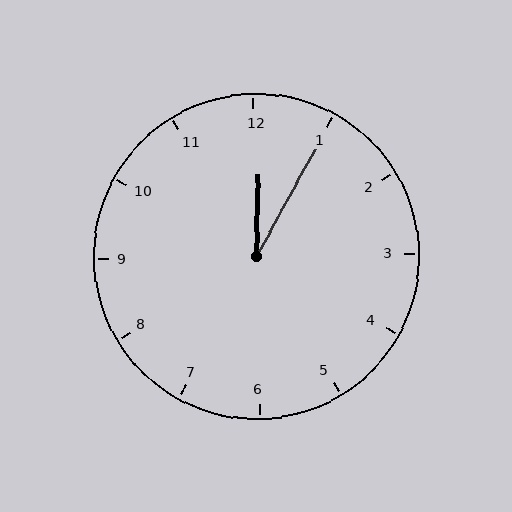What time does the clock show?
12:05.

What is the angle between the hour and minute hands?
Approximately 28 degrees.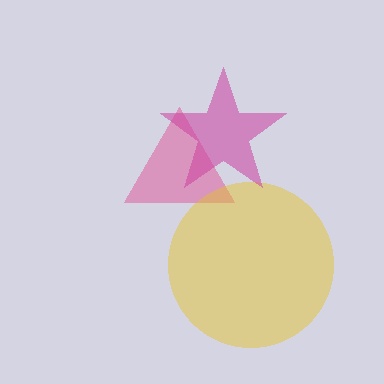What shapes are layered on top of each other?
The layered shapes are: a pink triangle, a yellow circle, a magenta star.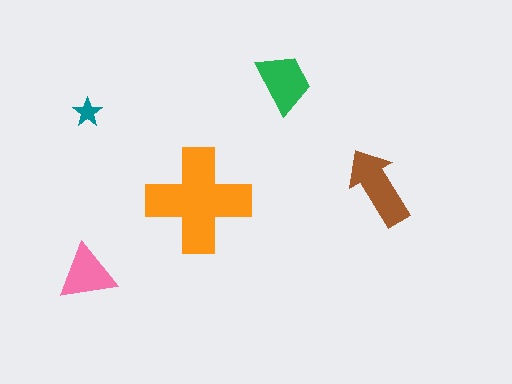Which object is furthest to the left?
The pink triangle is leftmost.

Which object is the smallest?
The teal star.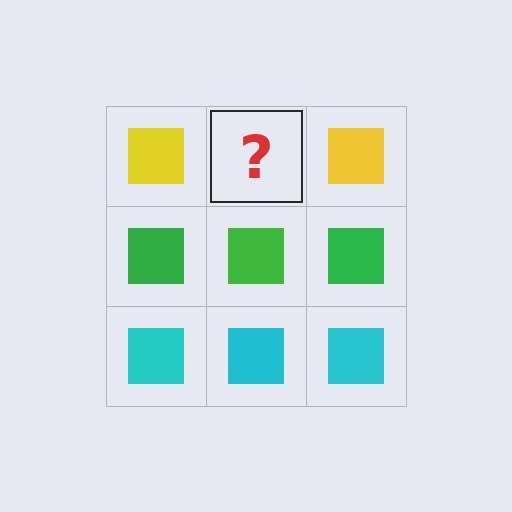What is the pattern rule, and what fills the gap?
The rule is that each row has a consistent color. The gap should be filled with a yellow square.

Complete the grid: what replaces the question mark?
The question mark should be replaced with a yellow square.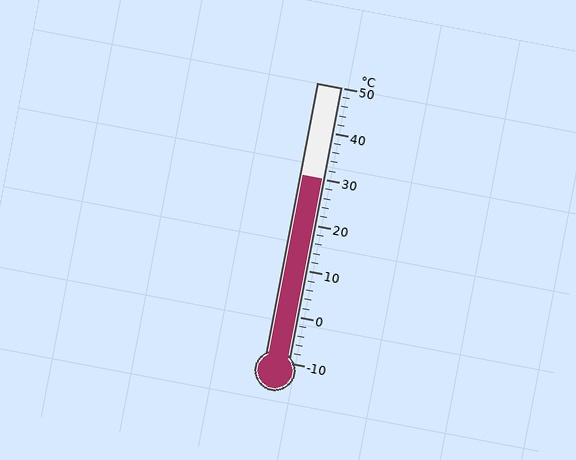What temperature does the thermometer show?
The thermometer shows approximately 30°C.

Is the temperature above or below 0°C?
The temperature is above 0°C.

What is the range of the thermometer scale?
The thermometer scale ranges from -10°C to 50°C.